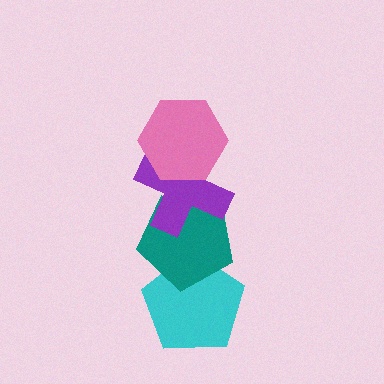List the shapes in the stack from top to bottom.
From top to bottom: the pink hexagon, the purple cross, the teal pentagon, the cyan pentagon.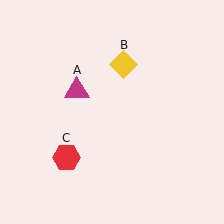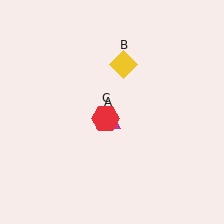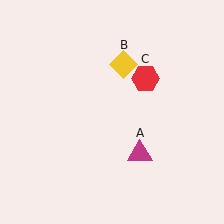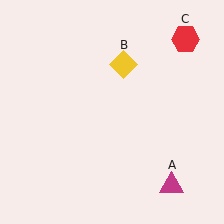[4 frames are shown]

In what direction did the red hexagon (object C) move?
The red hexagon (object C) moved up and to the right.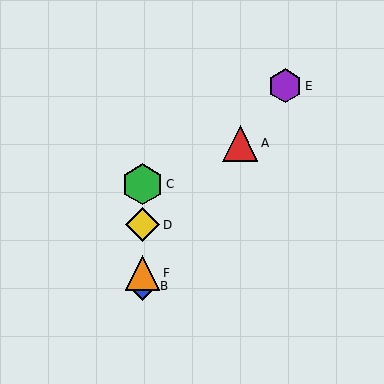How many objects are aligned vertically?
4 objects (B, C, D, F) are aligned vertically.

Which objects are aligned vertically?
Objects B, C, D, F are aligned vertically.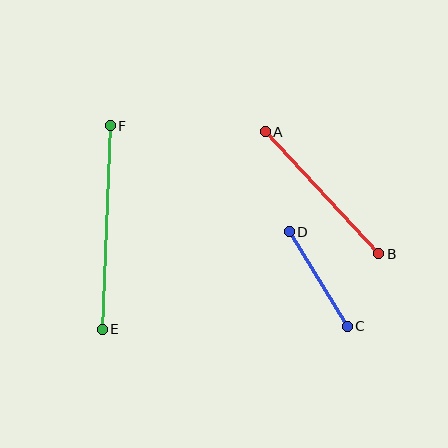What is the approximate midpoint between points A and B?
The midpoint is at approximately (322, 193) pixels.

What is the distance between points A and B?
The distance is approximately 167 pixels.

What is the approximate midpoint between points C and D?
The midpoint is at approximately (318, 279) pixels.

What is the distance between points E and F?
The distance is approximately 203 pixels.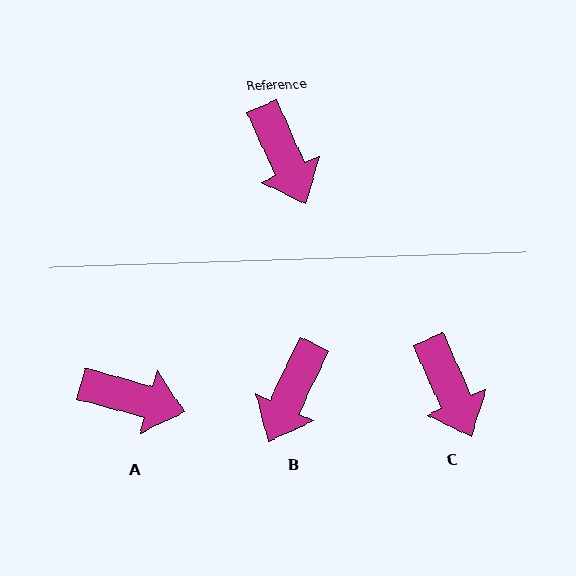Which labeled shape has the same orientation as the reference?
C.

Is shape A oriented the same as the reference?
No, it is off by about 51 degrees.